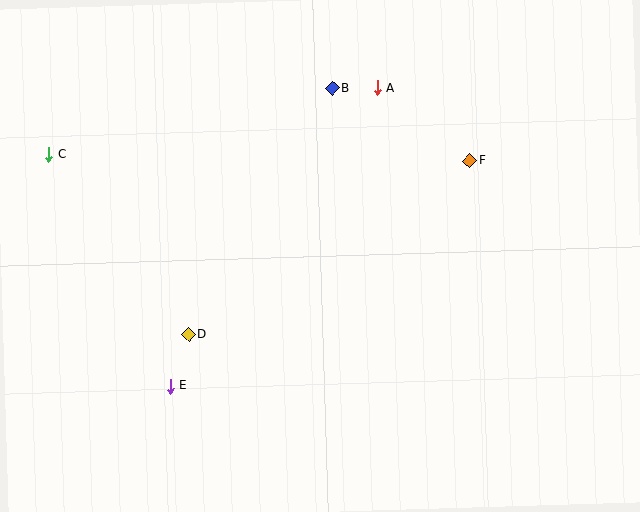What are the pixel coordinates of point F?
Point F is at (470, 161).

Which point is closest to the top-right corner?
Point F is closest to the top-right corner.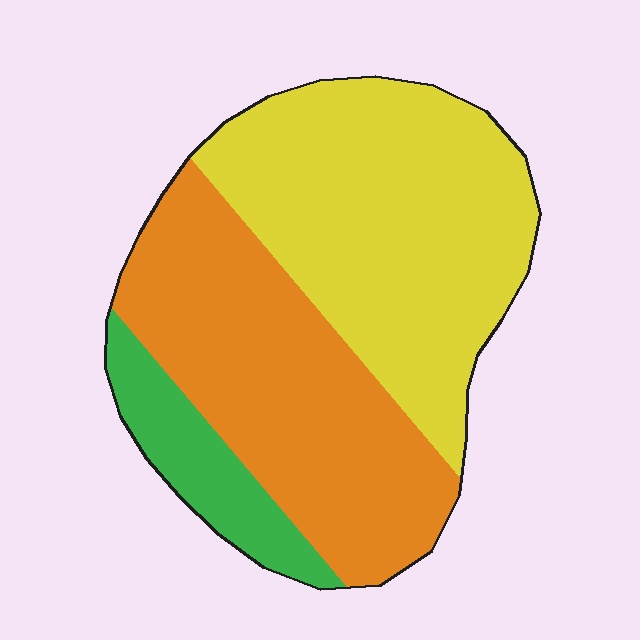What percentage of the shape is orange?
Orange takes up about two fifths (2/5) of the shape.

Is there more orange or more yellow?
Yellow.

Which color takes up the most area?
Yellow, at roughly 45%.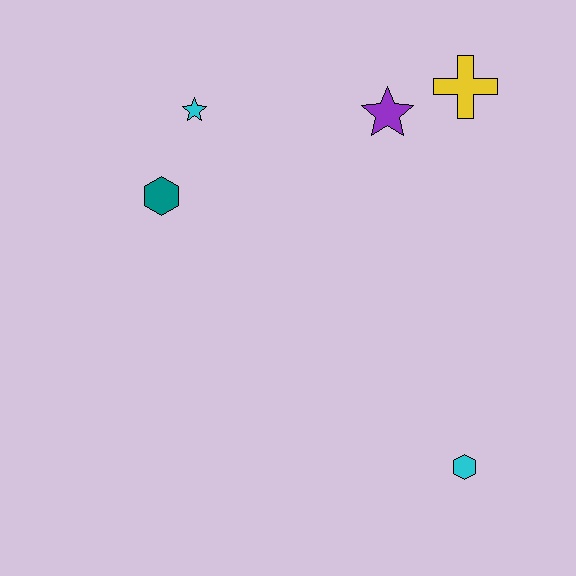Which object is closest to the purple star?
The yellow cross is closest to the purple star.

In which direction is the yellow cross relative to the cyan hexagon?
The yellow cross is above the cyan hexagon.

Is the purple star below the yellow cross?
Yes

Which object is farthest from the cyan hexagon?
The cyan star is farthest from the cyan hexagon.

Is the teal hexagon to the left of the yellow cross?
Yes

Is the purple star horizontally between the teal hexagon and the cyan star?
No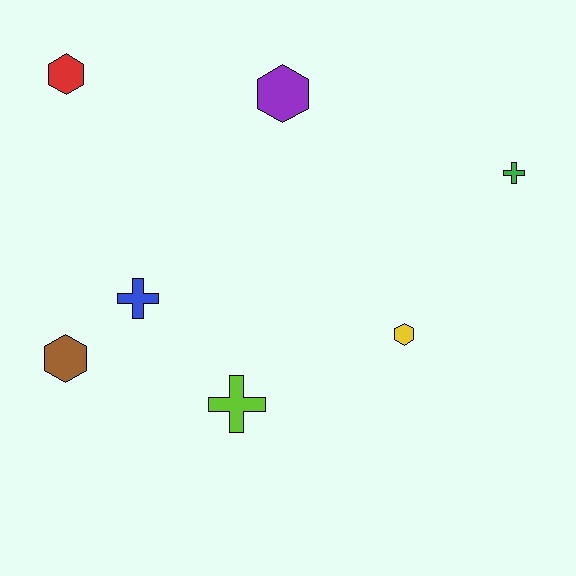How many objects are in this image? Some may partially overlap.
There are 7 objects.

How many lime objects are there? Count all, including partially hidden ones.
There is 1 lime object.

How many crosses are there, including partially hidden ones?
There are 3 crosses.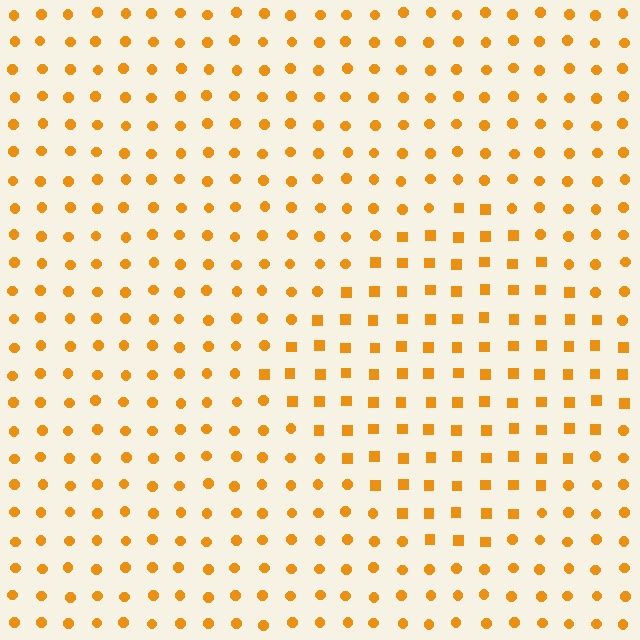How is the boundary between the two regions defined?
The boundary is defined by a change in element shape: squares inside vs. circles outside. All elements share the same color and spacing.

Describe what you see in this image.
The image is filled with small orange elements arranged in a uniform grid. A diamond-shaped region contains squares, while the surrounding area contains circles. The boundary is defined purely by the change in element shape.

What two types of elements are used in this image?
The image uses squares inside the diamond region and circles outside it.